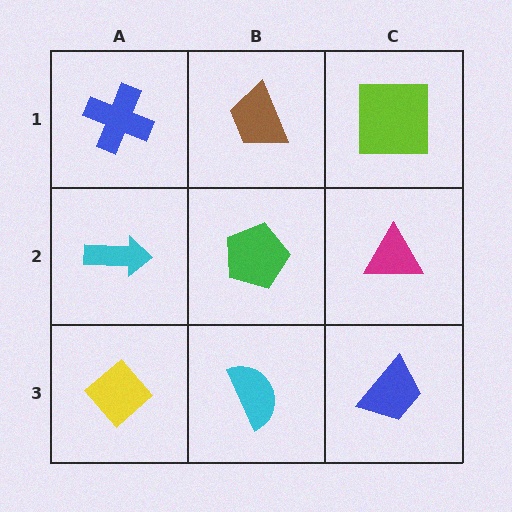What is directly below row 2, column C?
A blue trapezoid.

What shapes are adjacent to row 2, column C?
A lime square (row 1, column C), a blue trapezoid (row 3, column C), a green pentagon (row 2, column B).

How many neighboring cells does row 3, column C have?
2.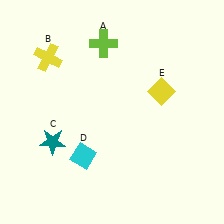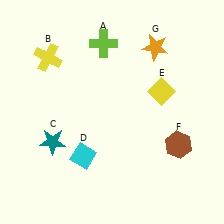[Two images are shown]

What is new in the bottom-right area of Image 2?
A brown hexagon (F) was added in the bottom-right area of Image 2.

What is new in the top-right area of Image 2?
An orange star (G) was added in the top-right area of Image 2.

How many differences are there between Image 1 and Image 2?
There are 2 differences between the two images.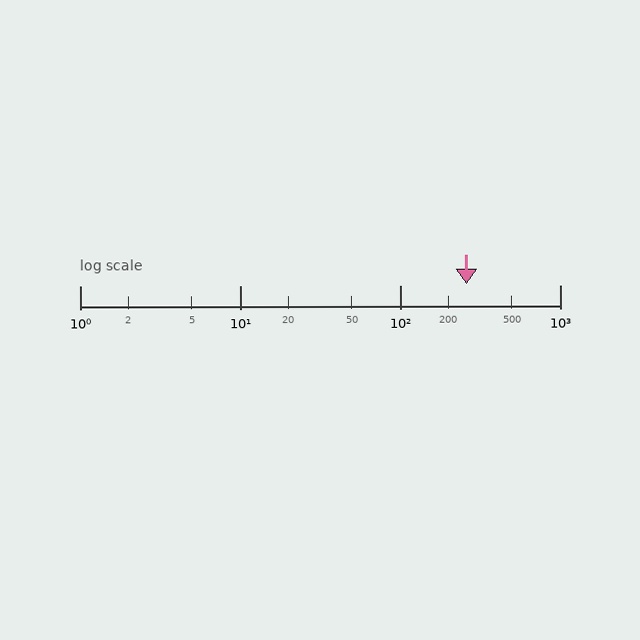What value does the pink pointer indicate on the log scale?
The pointer indicates approximately 260.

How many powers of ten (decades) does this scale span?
The scale spans 3 decades, from 1 to 1000.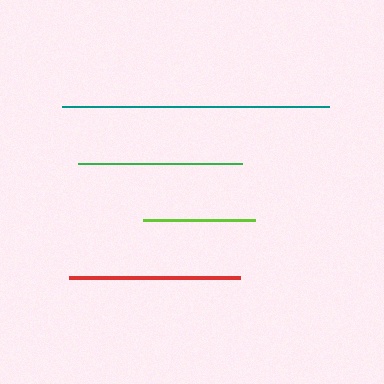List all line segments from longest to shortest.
From longest to shortest: teal, red, green, lime.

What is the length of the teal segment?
The teal segment is approximately 268 pixels long.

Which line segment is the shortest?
The lime line is the shortest at approximately 113 pixels.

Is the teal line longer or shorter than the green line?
The teal line is longer than the green line.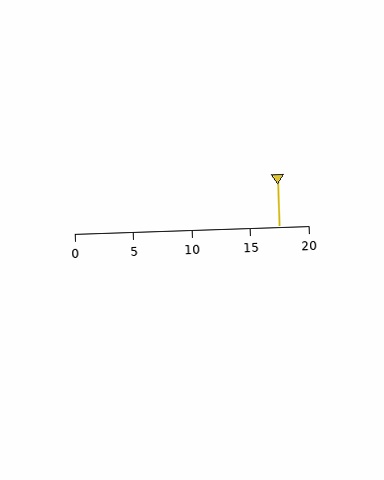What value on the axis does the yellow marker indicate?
The marker indicates approximately 17.5.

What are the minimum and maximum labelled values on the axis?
The axis runs from 0 to 20.